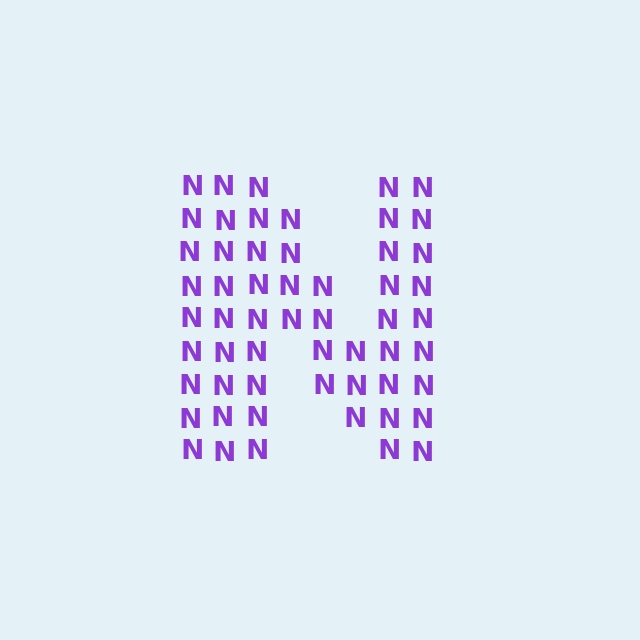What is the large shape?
The large shape is the letter N.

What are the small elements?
The small elements are letter N's.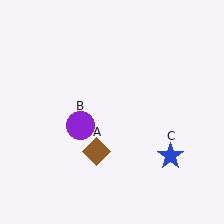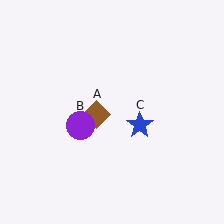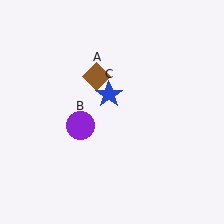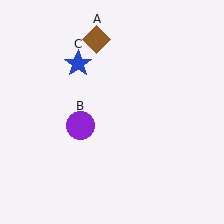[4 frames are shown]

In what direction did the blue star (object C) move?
The blue star (object C) moved up and to the left.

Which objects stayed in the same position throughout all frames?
Purple circle (object B) remained stationary.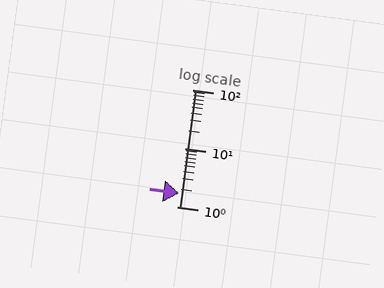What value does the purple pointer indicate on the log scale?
The pointer indicates approximately 1.7.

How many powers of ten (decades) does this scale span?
The scale spans 2 decades, from 1 to 100.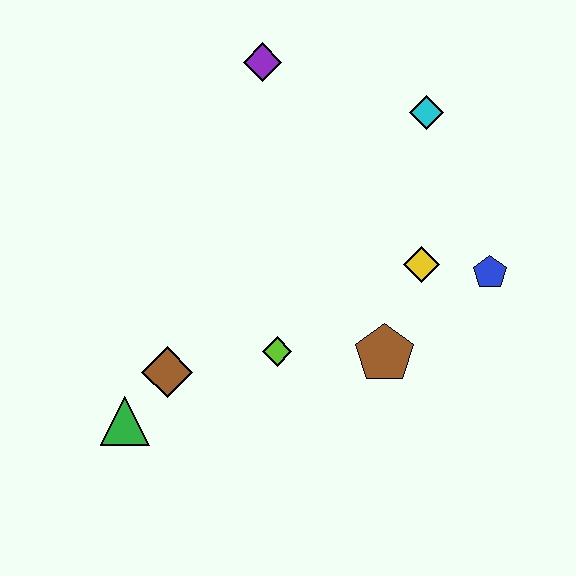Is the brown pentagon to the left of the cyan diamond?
Yes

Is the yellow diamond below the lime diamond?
No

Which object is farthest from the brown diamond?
The cyan diamond is farthest from the brown diamond.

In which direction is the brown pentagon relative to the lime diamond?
The brown pentagon is to the right of the lime diamond.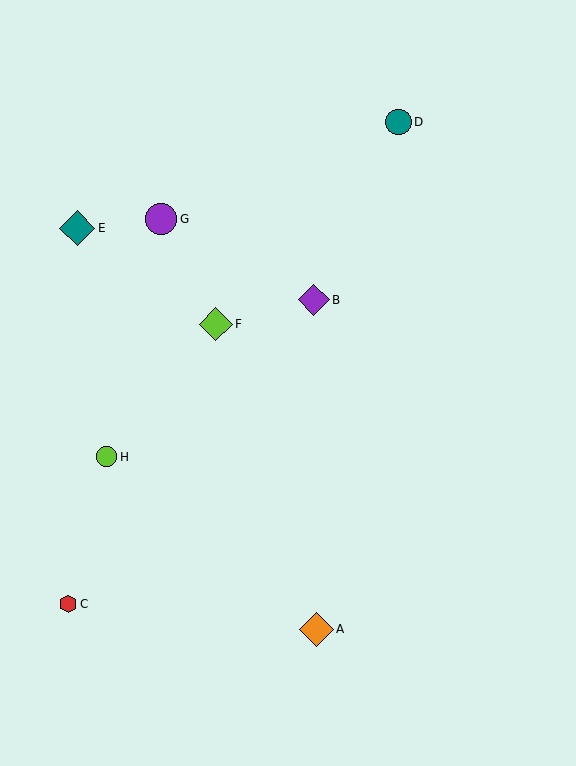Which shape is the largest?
The teal diamond (labeled E) is the largest.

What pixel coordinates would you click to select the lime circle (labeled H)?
Click at (107, 457) to select the lime circle H.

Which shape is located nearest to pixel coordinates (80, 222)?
The teal diamond (labeled E) at (77, 228) is nearest to that location.